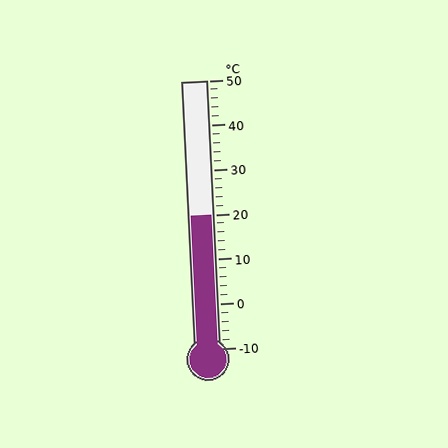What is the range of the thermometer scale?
The thermometer scale ranges from -10°C to 50°C.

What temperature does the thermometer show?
The thermometer shows approximately 20°C.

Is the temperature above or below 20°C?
The temperature is at 20°C.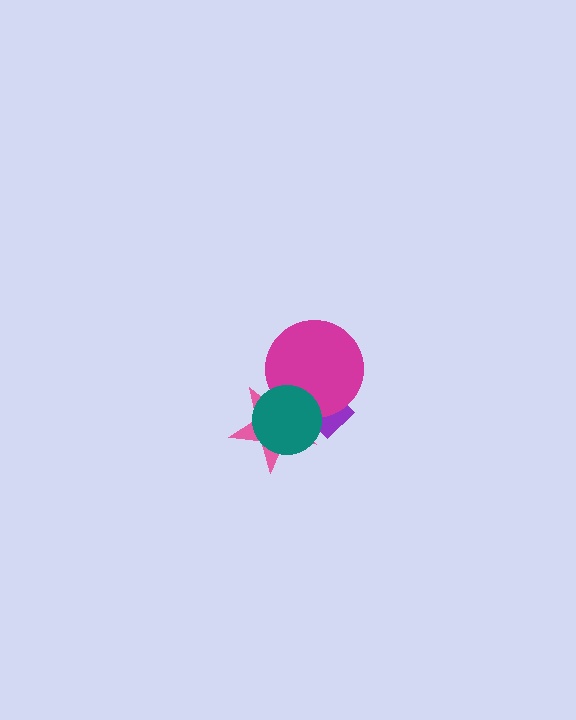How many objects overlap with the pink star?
3 objects overlap with the pink star.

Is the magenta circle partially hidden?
Yes, it is partially covered by another shape.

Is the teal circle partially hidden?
No, no other shape covers it.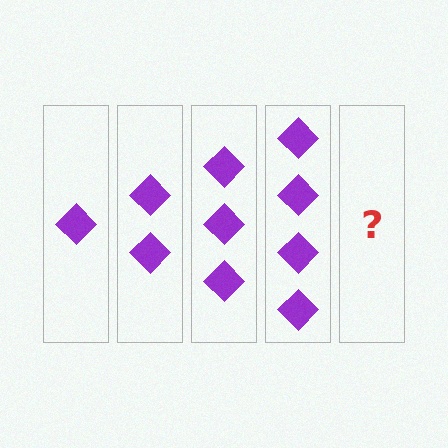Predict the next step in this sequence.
The next step is 5 diamonds.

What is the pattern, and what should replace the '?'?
The pattern is that each step adds one more diamond. The '?' should be 5 diamonds.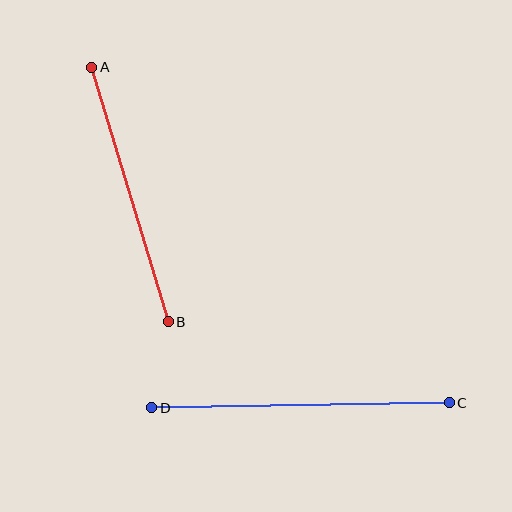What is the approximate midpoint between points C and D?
The midpoint is at approximately (301, 405) pixels.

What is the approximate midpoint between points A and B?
The midpoint is at approximately (130, 194) pixels.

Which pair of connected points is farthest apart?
Points C and D are farthest apart.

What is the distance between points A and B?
The distance is approximately 266 pixels.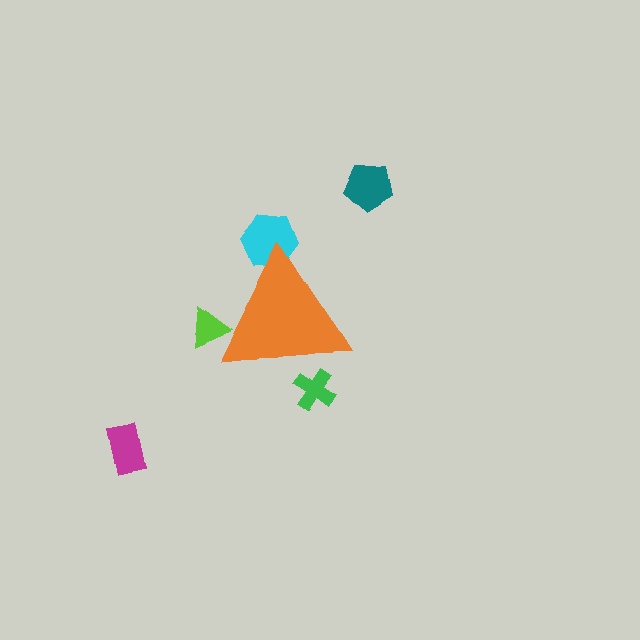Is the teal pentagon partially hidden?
No, the teal pentagon is fully visible.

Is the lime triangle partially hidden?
Yes, the lime triangle is partially hidden behind the orange triangle.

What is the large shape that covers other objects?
An orange triangle.